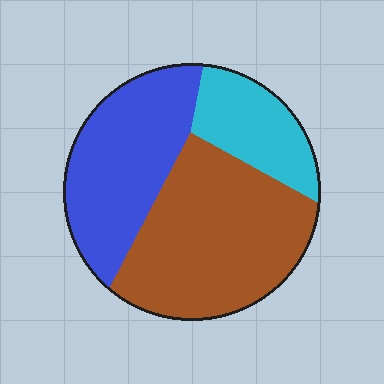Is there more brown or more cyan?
Brown.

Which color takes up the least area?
Cyan, at roughly 20%.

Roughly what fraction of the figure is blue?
Blue covers roughly 35% of the figure.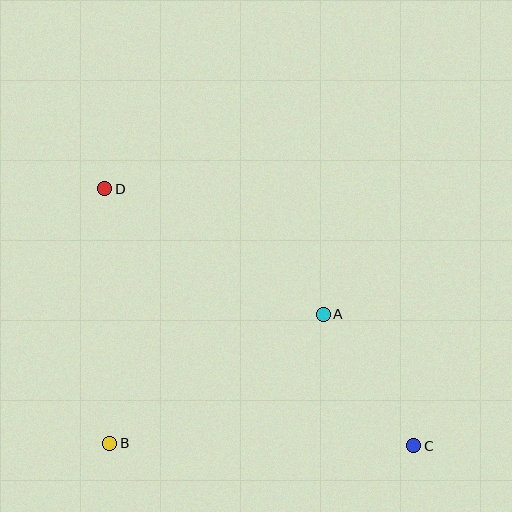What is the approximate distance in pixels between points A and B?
The distance between A and B is approximately 249 pixels.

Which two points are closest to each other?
Points A and C are closest to each other.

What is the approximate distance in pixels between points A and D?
The distance between A and D is approximately 252 pixels.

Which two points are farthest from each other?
Points C and D are farthest from each other.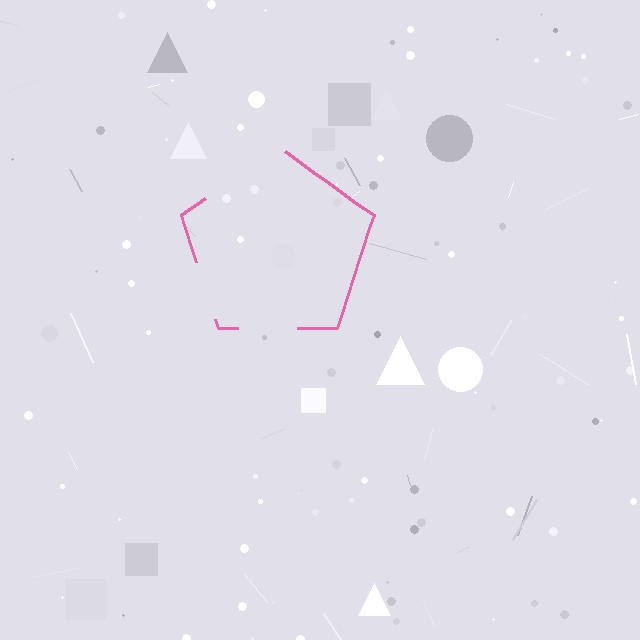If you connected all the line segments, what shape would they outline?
They would outline a pentagon.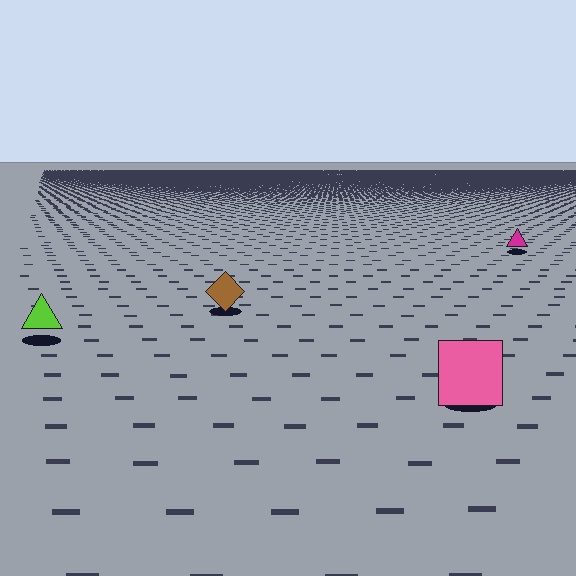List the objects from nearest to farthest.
From nearest to farthest: the pink square, the lime triangle, the brown diamond, the magenta triangle.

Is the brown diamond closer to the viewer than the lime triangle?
No. The lime triangle is closer — you can tell from the texture gradient: the ground texture is coarser near it.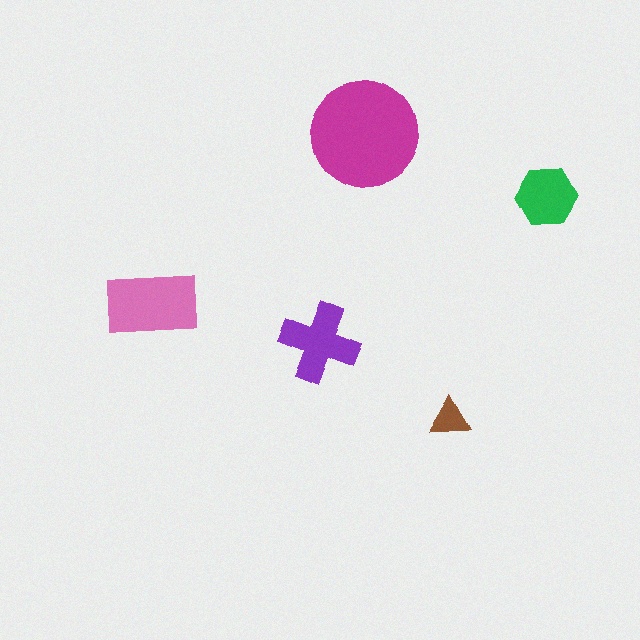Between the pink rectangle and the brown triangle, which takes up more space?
The pink rectangle.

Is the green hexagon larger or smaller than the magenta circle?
Smaller.